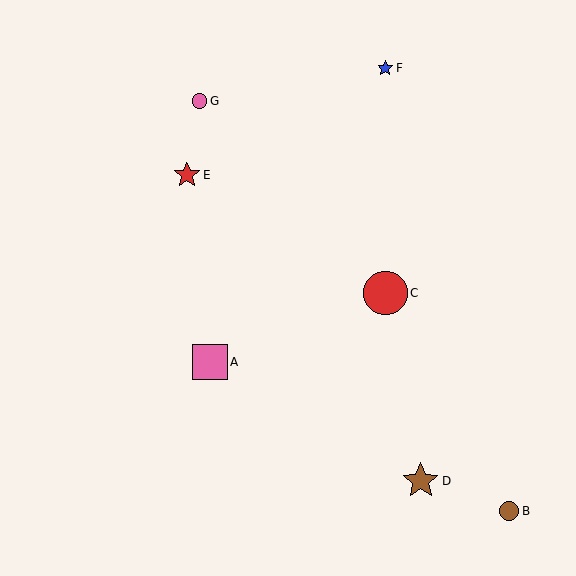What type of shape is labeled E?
Shape E is a red star.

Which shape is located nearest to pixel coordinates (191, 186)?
The red star (labeled E) at (187, 175) is nearest to that location.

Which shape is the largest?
The red circle (labeled C) is the largest.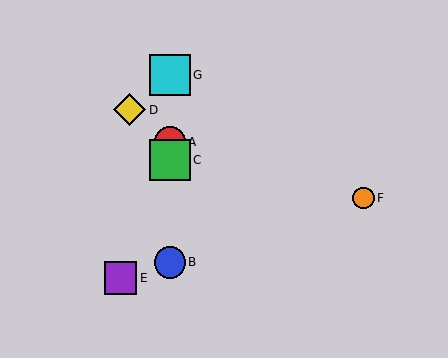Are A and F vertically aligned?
No, A is at x≈170 and F is at x≈363.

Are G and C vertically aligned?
Yes, both are at x≈170.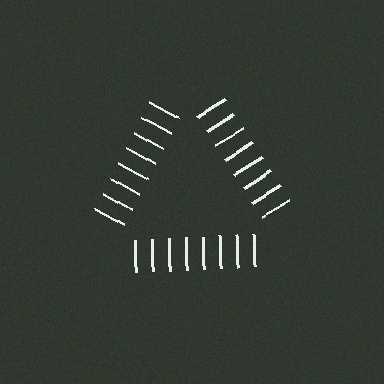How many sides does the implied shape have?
3 sides — the line-ends trace a triangle.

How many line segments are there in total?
24 — 8 along each of the 3 edges.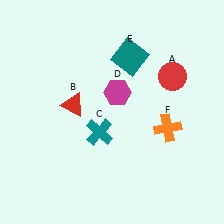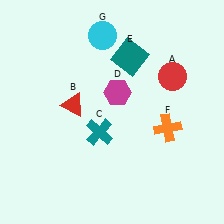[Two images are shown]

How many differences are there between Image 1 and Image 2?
There is 1 difference between the two images.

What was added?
A cyan circle (G) was added in Image 2.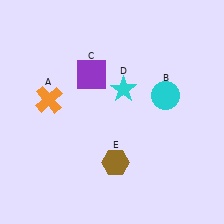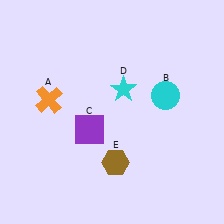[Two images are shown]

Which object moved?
The purple square (C) moved down.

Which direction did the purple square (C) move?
The purple square (C) moved down.